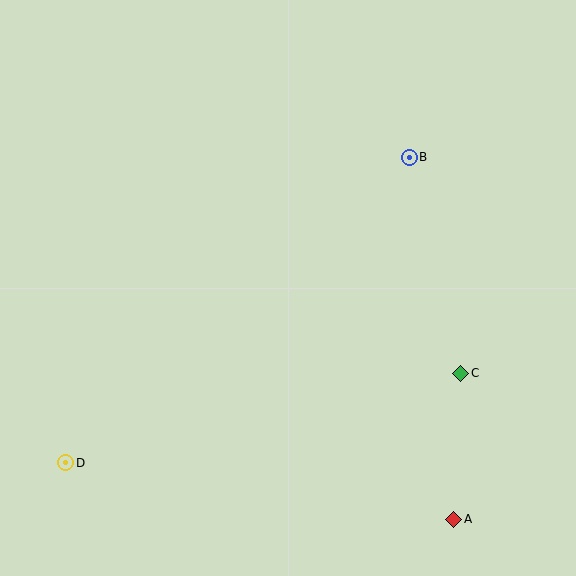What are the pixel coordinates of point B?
Point B is at (409, 157).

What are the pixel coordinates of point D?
Point D is at (66, 463).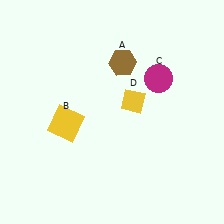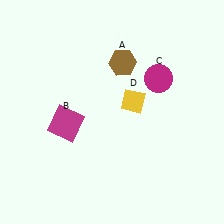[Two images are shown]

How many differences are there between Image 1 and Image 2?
There is 1 difference between the two images.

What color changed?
The square (B) changed from yellow in Image 1 to magenta in Image 2.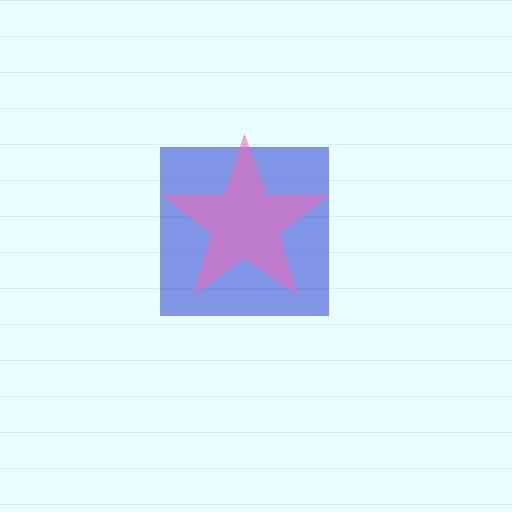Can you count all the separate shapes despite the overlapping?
Yes, there are 2 separate shapes.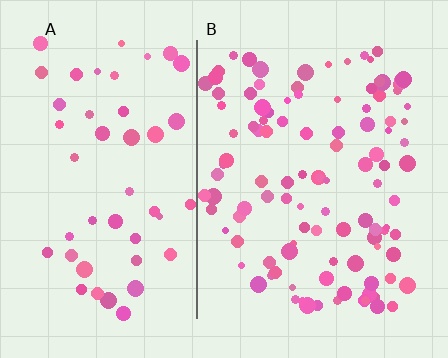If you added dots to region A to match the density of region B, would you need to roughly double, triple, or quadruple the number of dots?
Approximately double.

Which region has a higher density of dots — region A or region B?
B (the right).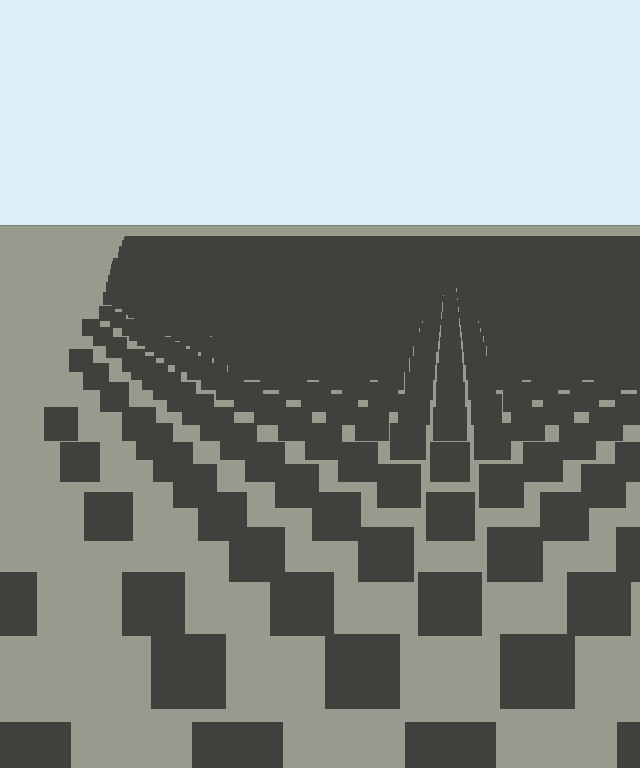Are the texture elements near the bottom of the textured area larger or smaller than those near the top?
Larger. Near the bottom, elements are closer to the viewer and appear at a bigger on-screen size.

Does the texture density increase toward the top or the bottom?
Density increases toward the top.